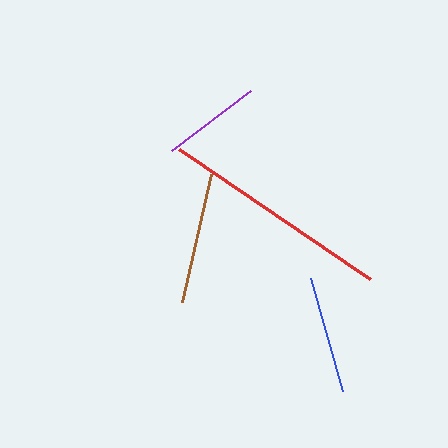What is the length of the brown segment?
The brown segment is approximately 132 pixels long.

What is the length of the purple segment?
The purple segment is approximately 99 pixels long.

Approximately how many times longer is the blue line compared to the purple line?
The blue line is approximately 1.2 times the length of the purple line.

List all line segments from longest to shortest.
From longest to shortest: red, brown, blue, purple.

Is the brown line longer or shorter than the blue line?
The brown line is longer than the blue line.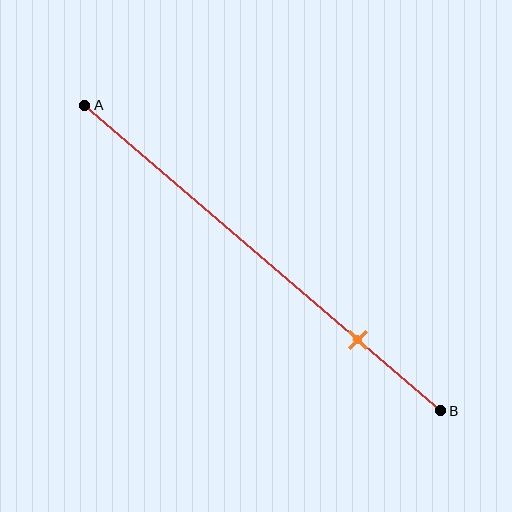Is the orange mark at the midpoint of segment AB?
No, the mark is at about 75% from A, not at the 50% midpoint.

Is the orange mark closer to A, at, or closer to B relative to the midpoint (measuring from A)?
The orange mark is closer to point B than the midpoint of segment AB.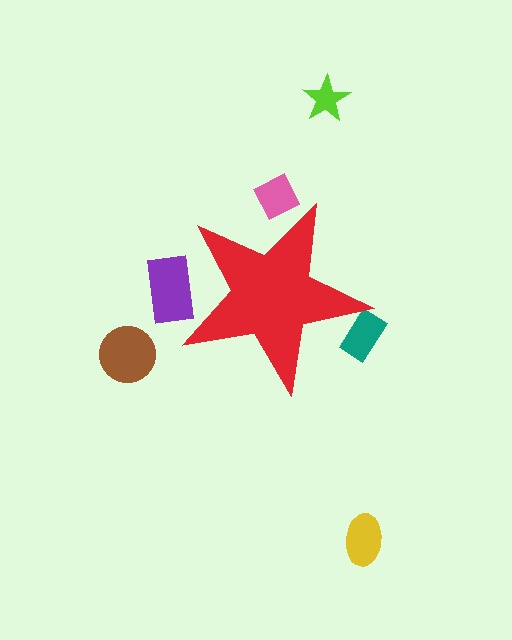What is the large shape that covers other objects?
A red star.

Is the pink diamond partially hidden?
Yes, the pink diamond is partially hidden behind the red star.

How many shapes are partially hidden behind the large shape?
3 shapes are partially hidden.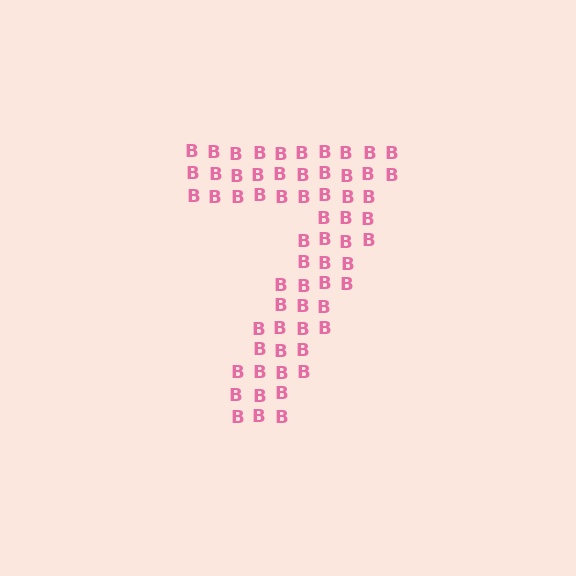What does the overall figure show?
The overall figure shows the digit 7.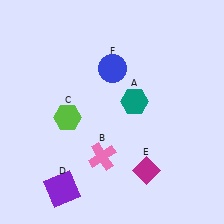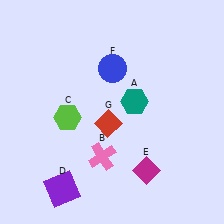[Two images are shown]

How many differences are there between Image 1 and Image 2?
There is 1 difference between the two images.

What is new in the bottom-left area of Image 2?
A red diamond (G) was added in the bottom-left area of Image 2.